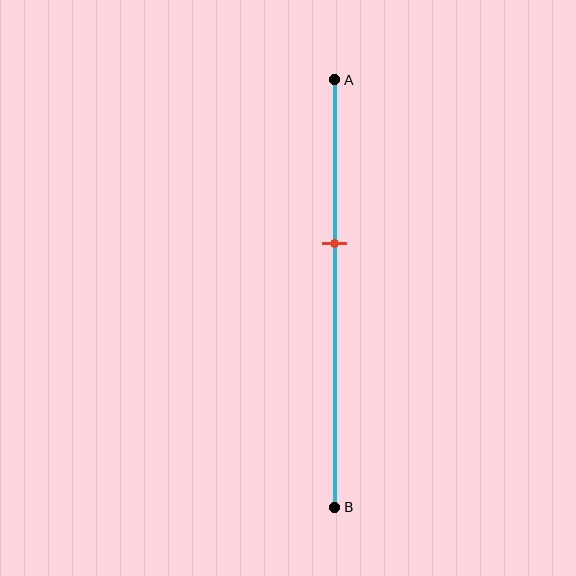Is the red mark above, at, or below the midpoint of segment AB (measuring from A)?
The red mark is above the midpoint of segment AB.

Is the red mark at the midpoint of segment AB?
No, the mark is at about 40% from A, not at the 50% midpoint.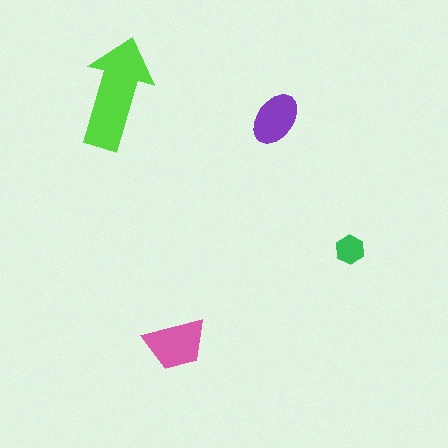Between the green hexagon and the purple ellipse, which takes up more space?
The purple ellipse.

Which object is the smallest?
The green hexagon.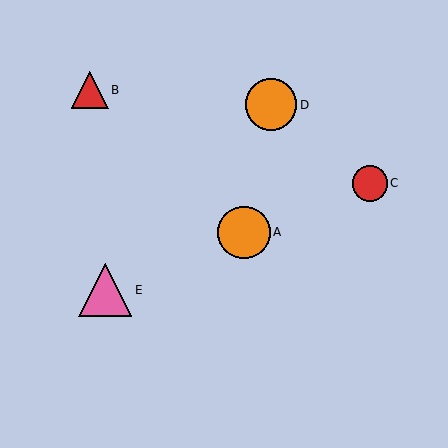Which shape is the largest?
The pink triangle (labeled E) is the largest.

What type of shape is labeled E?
Shape E is a pink triangle.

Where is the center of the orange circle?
The center of the orange circle is at (244, 232).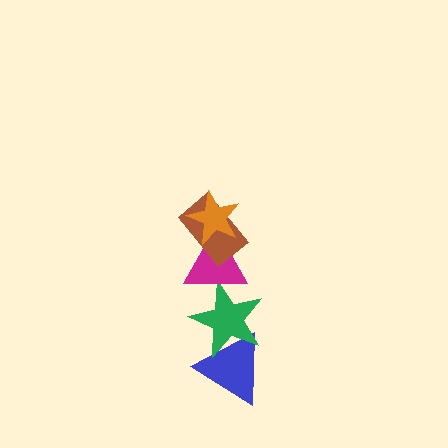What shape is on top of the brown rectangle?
The orange star is on top of the brown rectangle.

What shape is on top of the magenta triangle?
The brown rectangle is on top of the magenta triangle.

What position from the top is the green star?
The green star is 4th from the top.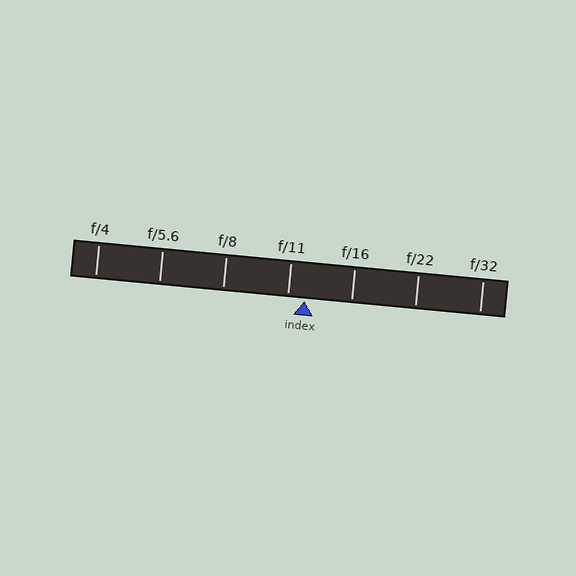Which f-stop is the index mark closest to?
The index mark is closest to f/11.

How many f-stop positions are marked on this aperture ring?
There are 7 f-stop positions marked.